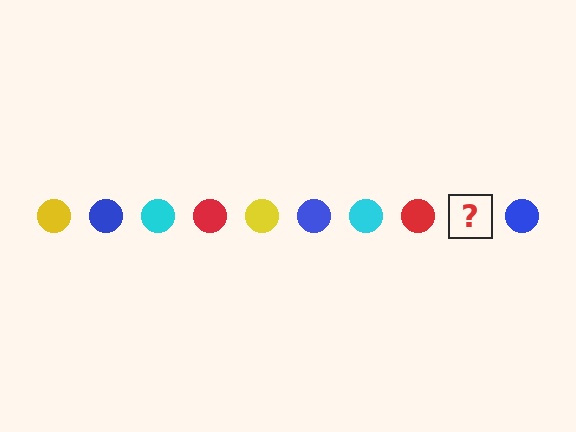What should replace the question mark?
The question mark should be replaced with a yellow circle.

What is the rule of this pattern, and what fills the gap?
The rule is that the pattern cycles through yellow, blue, cyan, red circles. The gap should be filled with a yellow circle.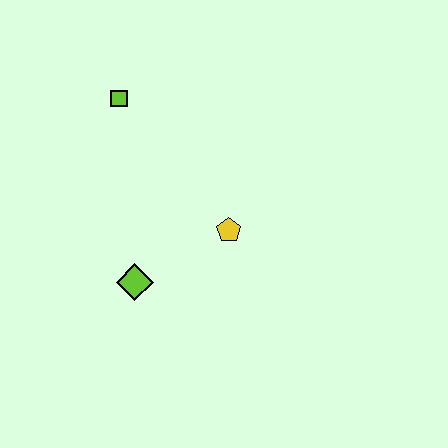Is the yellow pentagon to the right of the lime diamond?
Yes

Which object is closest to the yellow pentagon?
The lime diamond is closest to the yellow pentagon.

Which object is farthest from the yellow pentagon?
The lime square is farthest from the yellow pentagon.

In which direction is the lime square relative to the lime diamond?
The lime square is above the lime diamond.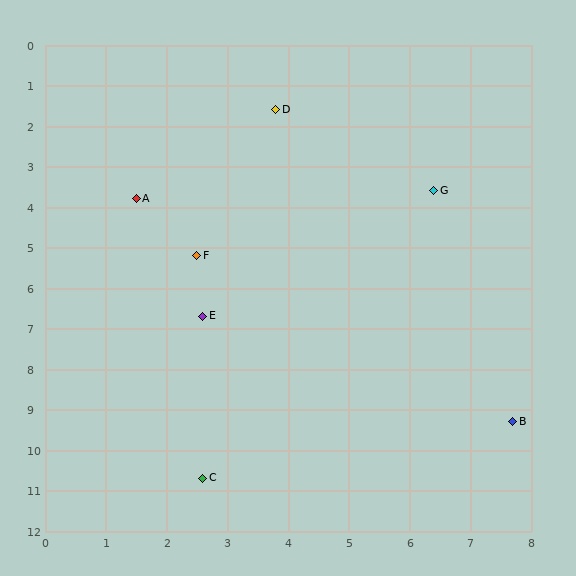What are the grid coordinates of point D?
Point D is at approximately (3.8, 1.6).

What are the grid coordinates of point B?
Point B is at approximately (7.7, 9.3).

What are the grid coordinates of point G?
Point G is at approximately (6.4, 3.6).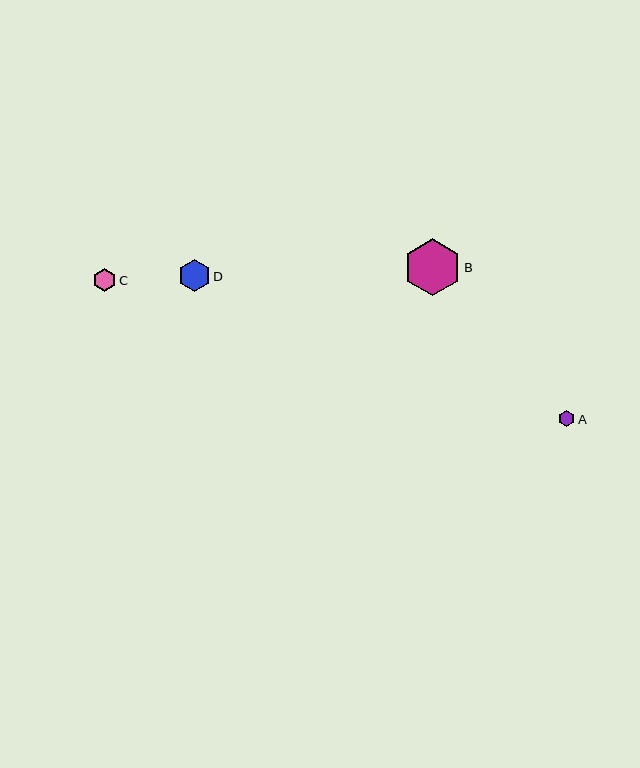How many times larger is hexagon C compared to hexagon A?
Hexagon C is approximately 1.4 times the size of hexagon A.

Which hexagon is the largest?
Hexagon B is the largest with a size of approximately 57 pixels.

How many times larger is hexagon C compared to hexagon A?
Hexagon C is approximately 1.4 times the size of hexagon A.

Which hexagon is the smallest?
Hexagon A is the smallest with a size of approximately 16 pixels.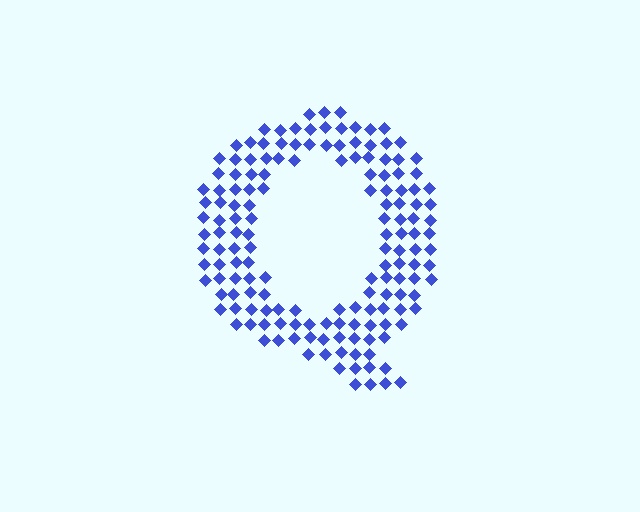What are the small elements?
The small elements are diamonds.